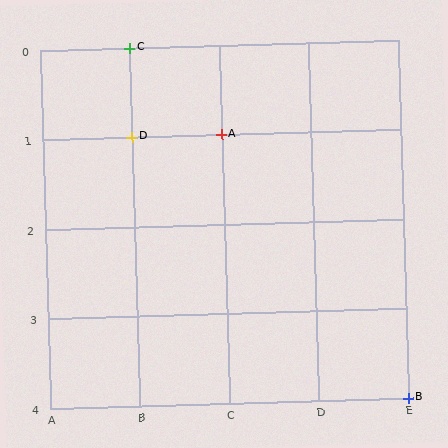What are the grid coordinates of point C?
Point C is at grid coordinates (B, 0).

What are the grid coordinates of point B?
Point B is at grid coordinates (E, 4).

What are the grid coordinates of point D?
Point D is at grid coordinates (B, 1).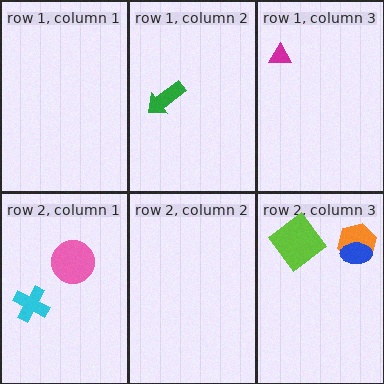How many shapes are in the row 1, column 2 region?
1.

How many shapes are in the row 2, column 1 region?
2.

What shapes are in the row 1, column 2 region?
The green arrow.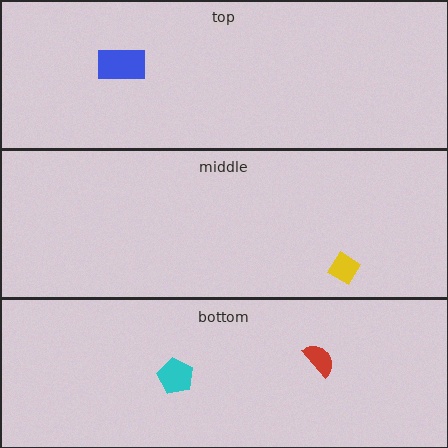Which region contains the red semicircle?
The bottom region.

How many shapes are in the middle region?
1.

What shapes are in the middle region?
The yellow diamond.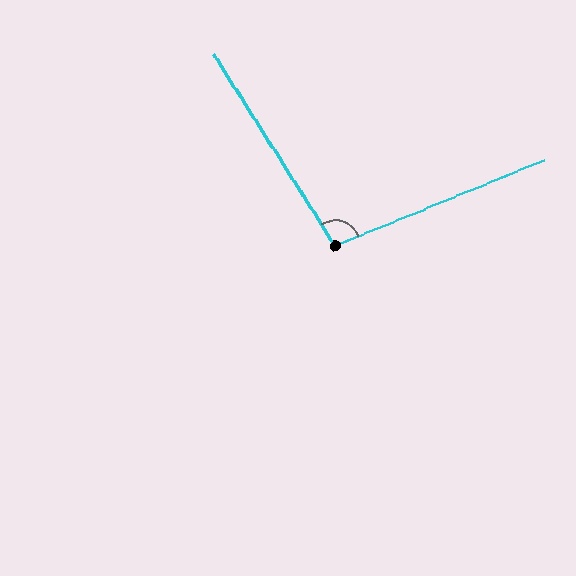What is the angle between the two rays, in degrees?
Approximately 100 degrees.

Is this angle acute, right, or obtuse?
It is obtuse.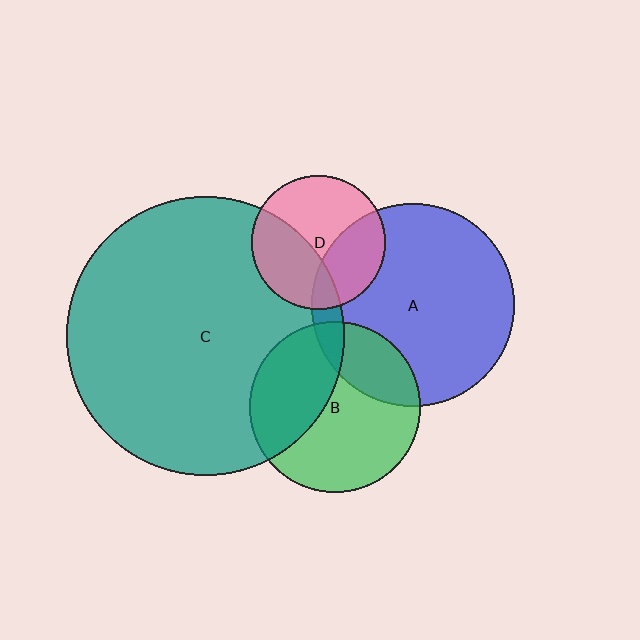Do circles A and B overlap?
Yes.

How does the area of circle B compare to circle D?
Approximately 1.6 times.